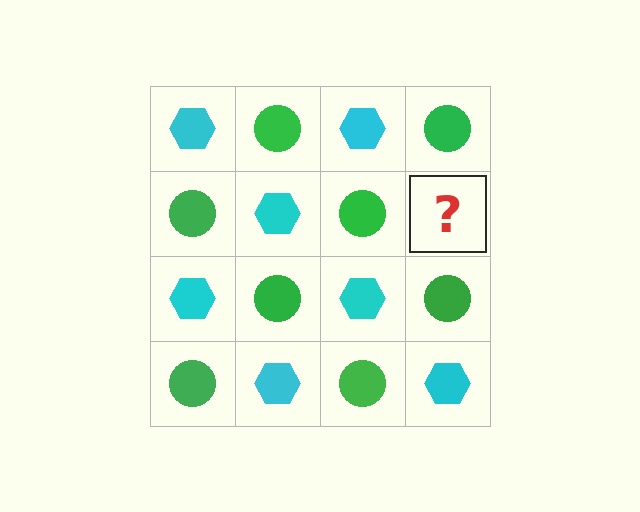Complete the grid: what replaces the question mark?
The question mark should be replaced with a cyan hexagon.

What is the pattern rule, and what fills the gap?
The rule is that it alternates cyan hexagon and green circle in a checkerboard pattern. The gap should be filled with a cyan hexagon.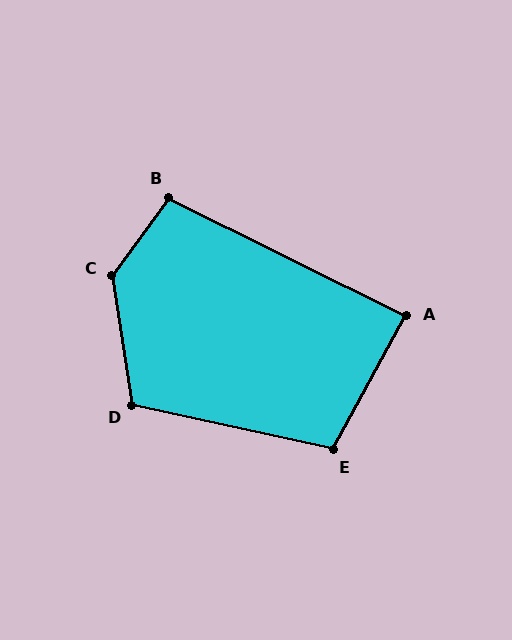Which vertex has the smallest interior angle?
A, at approximately 88 degrees.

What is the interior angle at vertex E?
Approximately 106 degrees (obtuse).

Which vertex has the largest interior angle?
C, at approximately 135 degrees.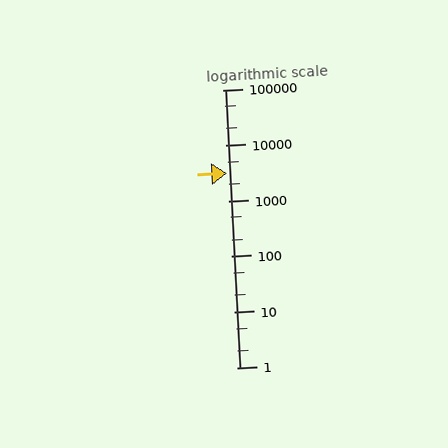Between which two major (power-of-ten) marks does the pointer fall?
The pointer is between 1000 and 10000.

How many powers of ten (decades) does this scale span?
The scale spans 5 decades, from 1 to 100000.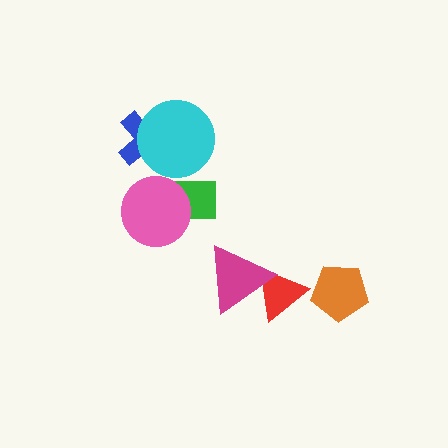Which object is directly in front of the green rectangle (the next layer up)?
The cyan circle is directly in front of the green rectangle.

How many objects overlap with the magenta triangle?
1 object overlaps with the magenta triangle.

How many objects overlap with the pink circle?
1 object overlaps with the pink circle.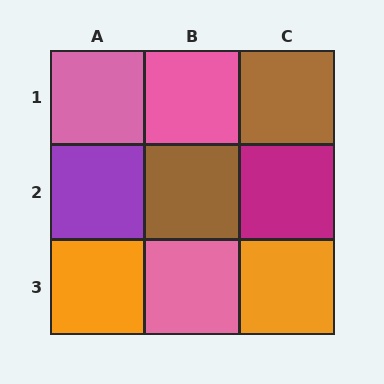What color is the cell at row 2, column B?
Brown.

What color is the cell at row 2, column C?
Magenta.